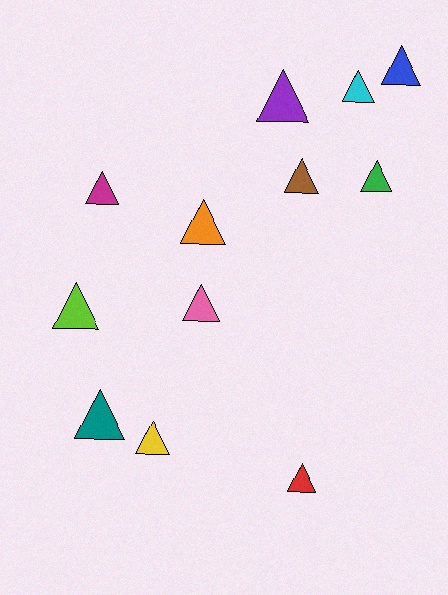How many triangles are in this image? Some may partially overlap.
There are 12 triangles.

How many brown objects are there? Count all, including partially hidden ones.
There is 1 brown object.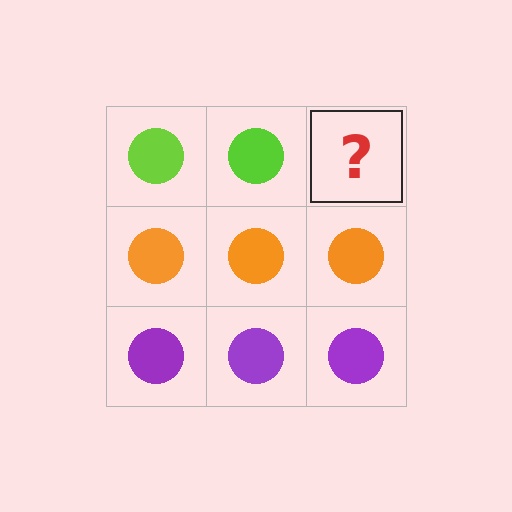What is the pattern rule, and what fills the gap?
The rule is that each row has a consistent color. The gap should be filled with a lime circle.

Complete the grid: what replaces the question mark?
The question mark should be replaced with a lime circle.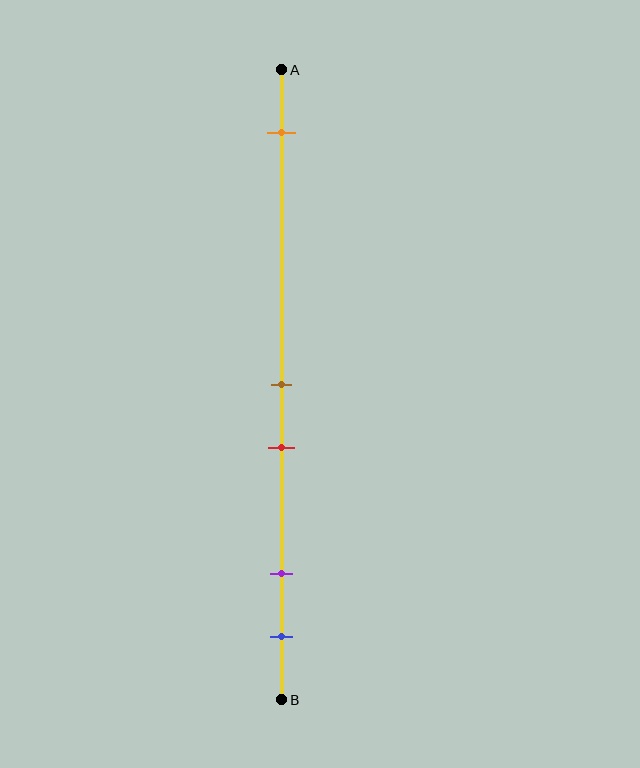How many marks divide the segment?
There are 5 marks dividing the segment.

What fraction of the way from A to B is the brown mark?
The brown mark is approximately 50% (0.5) of the way from A to B.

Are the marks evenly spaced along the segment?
No, the marks are not evenly spaced.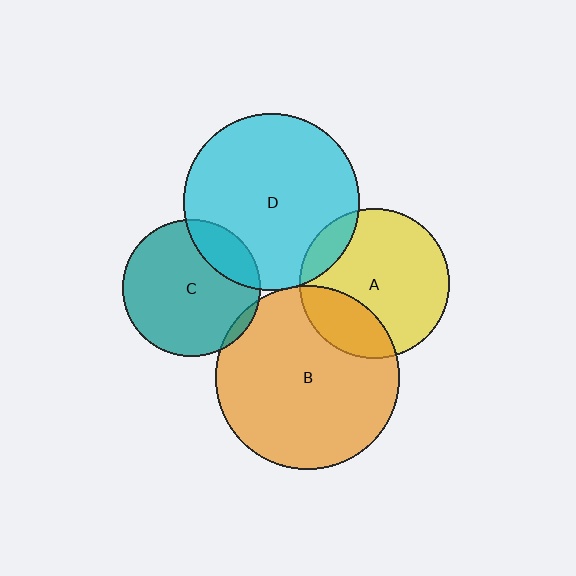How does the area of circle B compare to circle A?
Approximately 1.5 times.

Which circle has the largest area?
Circle B (orange).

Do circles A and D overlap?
Yes.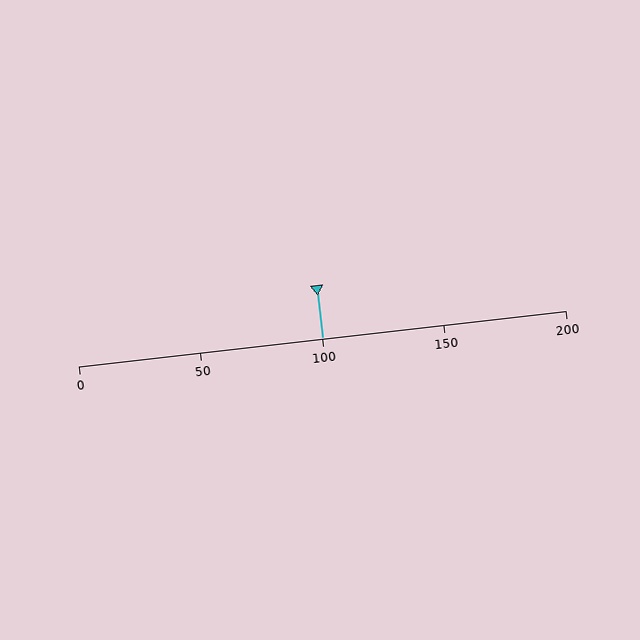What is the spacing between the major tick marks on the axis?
The major ticks are spaced 50 apart.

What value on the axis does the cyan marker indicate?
The marker indicates approximately 100.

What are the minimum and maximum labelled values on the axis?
The axis runs from 0 to 200.